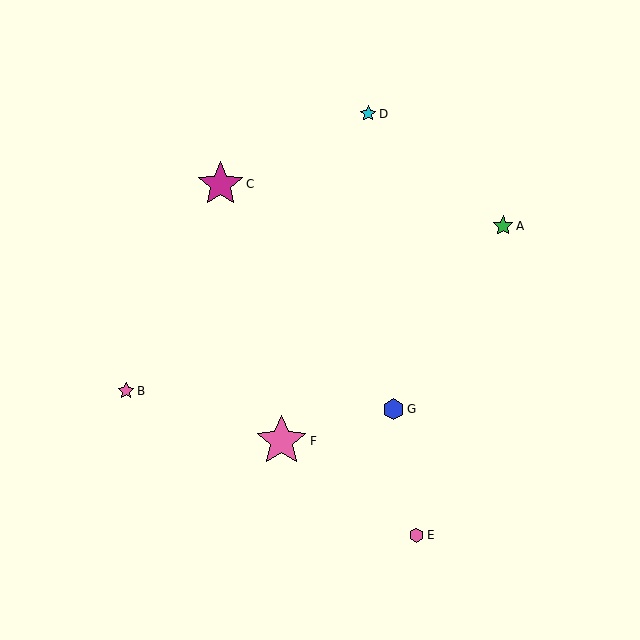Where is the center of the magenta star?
The center of the magenta star is at (220, 184).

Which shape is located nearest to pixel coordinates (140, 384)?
The pink star (labeled B) at (126, 391) is nearest to that location.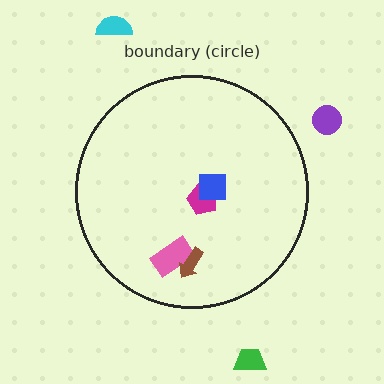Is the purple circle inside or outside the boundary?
Outside.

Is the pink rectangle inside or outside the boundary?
Inside.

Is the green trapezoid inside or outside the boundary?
Outside.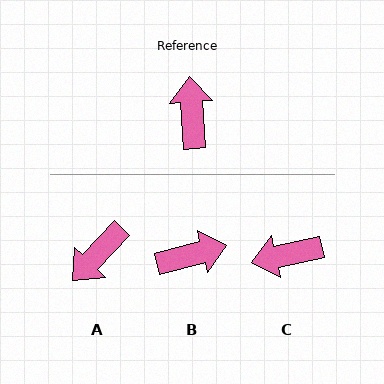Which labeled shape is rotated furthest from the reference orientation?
A, about 133 degrees away.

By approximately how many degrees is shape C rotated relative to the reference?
Approximately 98 degrees counter-clockwise.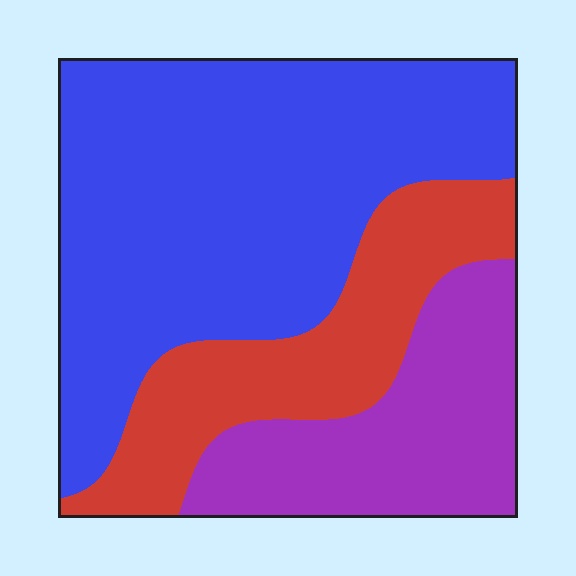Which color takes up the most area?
Blue, at roughly 55%.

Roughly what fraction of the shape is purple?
Purple covers roughly 25% of the shape.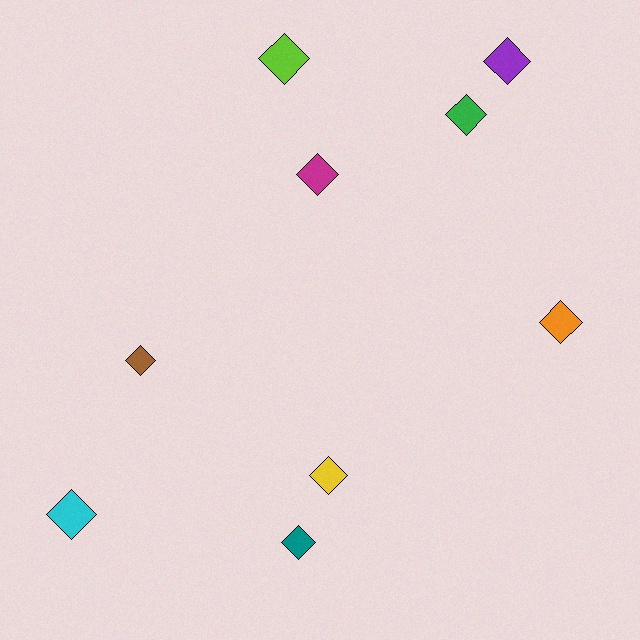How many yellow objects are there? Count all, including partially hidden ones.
There is 1 yellow object.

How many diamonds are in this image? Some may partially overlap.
There are 9 diamonds.